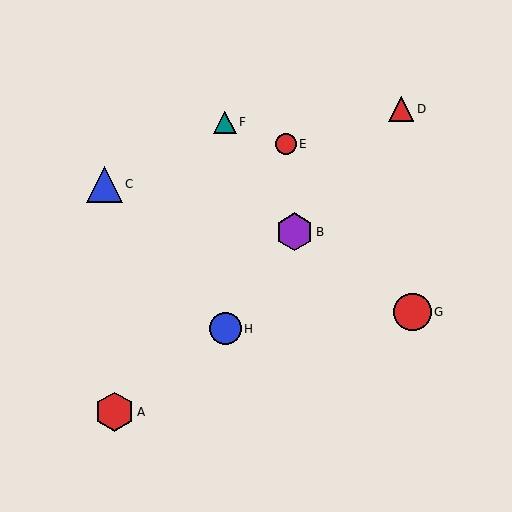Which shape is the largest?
The red hexagon (labeled A) is the largest.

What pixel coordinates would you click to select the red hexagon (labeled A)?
Click at (114, 412) to select the red hexagon A.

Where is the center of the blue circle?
The center of the blue circle is at (225, 329).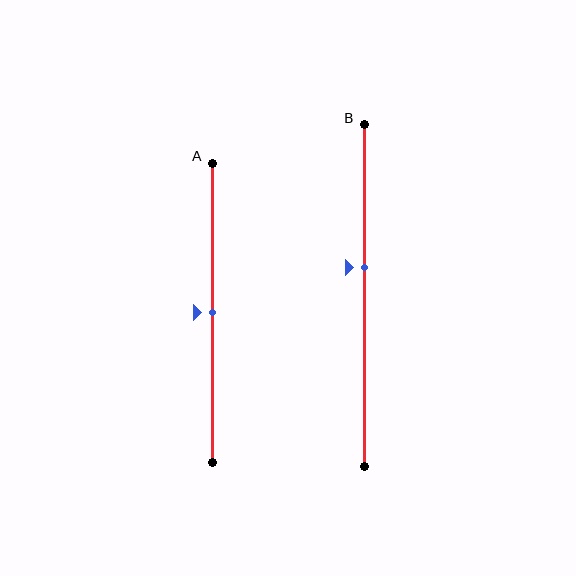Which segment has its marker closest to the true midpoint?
Segment A has its marker closest to the true midpoint.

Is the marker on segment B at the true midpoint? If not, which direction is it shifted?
No, the marker on segment B is shifted upward by about 8% of the segment length.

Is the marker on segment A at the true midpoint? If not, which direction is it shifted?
Yes, the marker on segment A is at the true midpoint.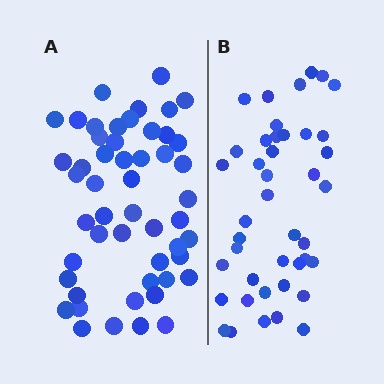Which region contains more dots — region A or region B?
Region A (the left region) has more dots.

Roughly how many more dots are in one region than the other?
Region A has roughly 8 or so more dots than region B.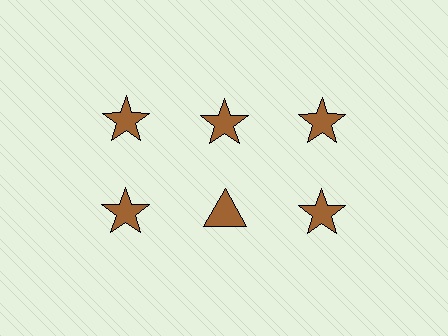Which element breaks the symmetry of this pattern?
The brown triangle in the second row, second from left column breaks the symmetry. All other shapes are brown stars.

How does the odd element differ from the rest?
It has a different shape: triangle instead of star.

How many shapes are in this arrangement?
There are 6 shapes arranged in a grid pattern.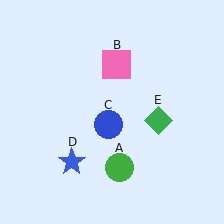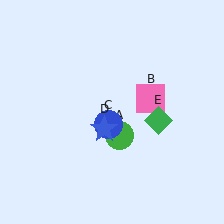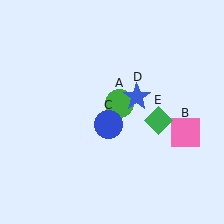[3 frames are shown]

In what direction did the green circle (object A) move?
The green circle (object A) moved up.